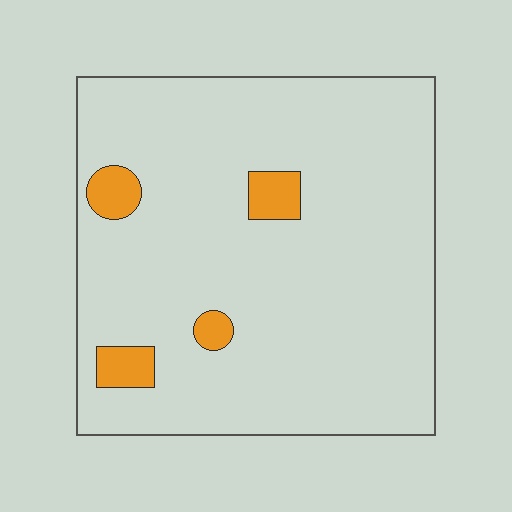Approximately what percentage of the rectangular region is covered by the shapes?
Approximately 5%.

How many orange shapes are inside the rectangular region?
4.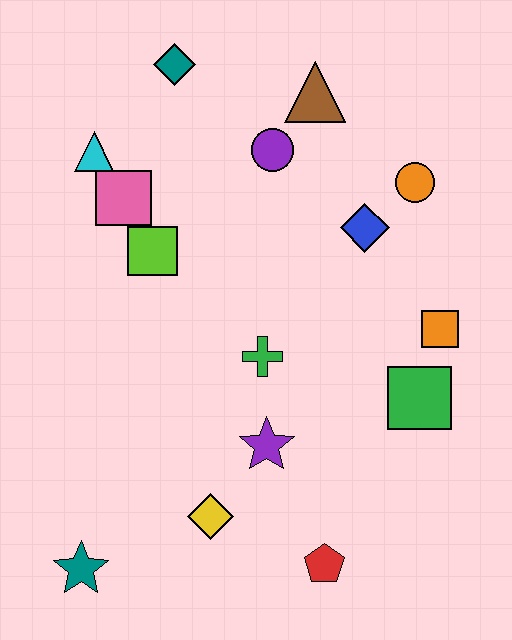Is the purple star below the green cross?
Yes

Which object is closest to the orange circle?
The blue diamond is closest to the orange circle.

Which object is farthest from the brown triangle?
The teal star is farthest from the brown triangle.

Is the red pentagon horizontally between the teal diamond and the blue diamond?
Yes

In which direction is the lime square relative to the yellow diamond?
The lime square is above the yellow diamond.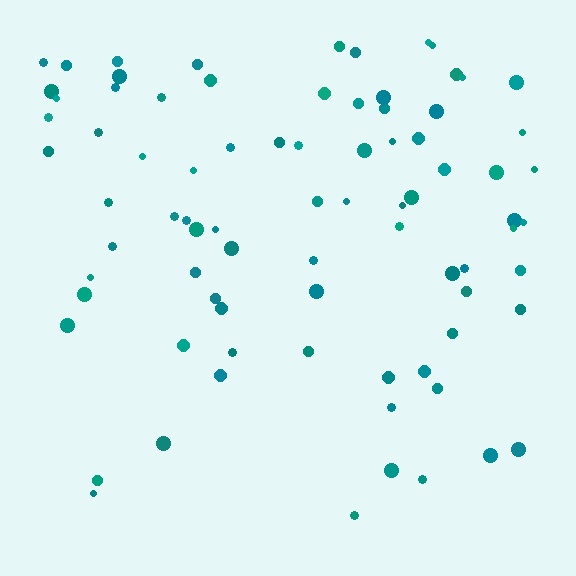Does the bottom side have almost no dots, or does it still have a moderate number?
Still a moderate number, just noticeably fewer than the top.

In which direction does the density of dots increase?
From bottom to top, with the top side densest.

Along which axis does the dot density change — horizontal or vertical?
Vertical.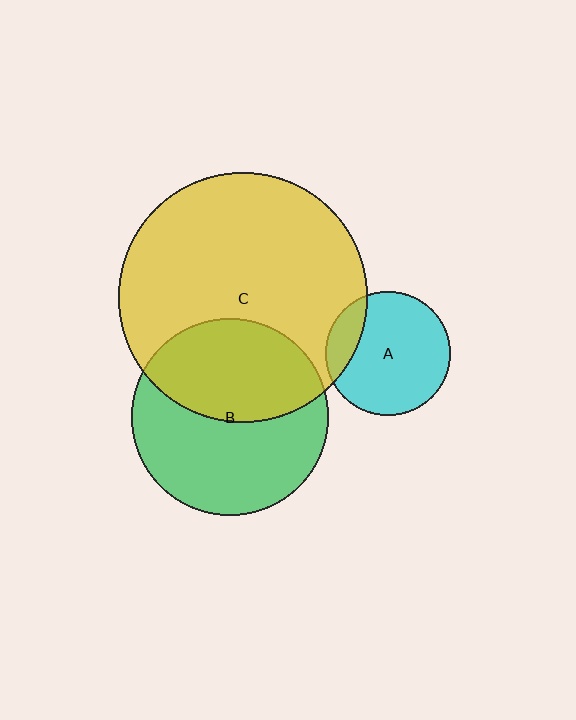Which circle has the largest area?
Circle C (yellow).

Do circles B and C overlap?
Yes.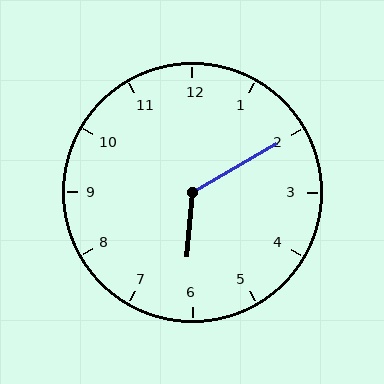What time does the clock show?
6:10.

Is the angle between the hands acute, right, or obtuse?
It is obtuse.